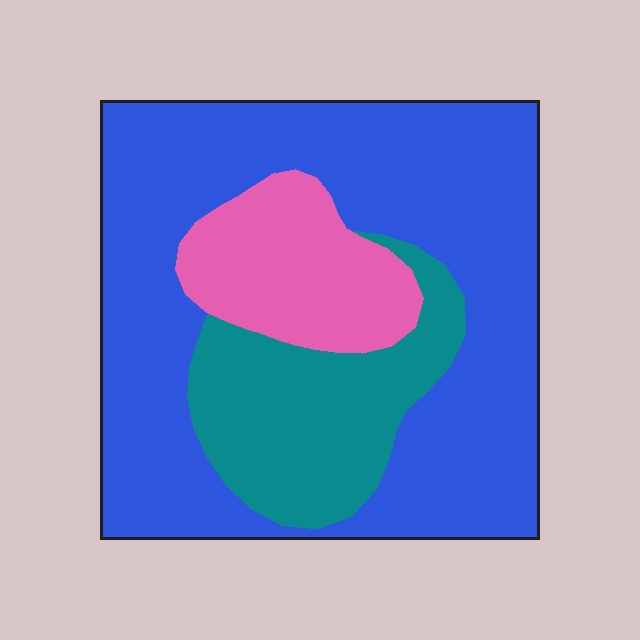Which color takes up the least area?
Pink, at roughly 15%.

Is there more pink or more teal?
Teal.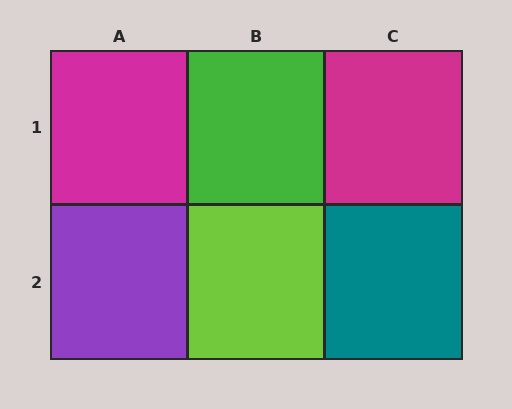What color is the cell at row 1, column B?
Green.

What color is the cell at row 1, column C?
Magenta.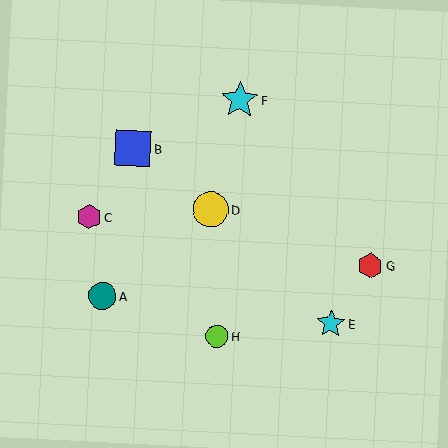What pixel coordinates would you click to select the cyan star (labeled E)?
Click at (331, 324) to select the cyan star E.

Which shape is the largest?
The cyan star (labeled F) is the largest.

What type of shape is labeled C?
Shape C is a magenta hexagon.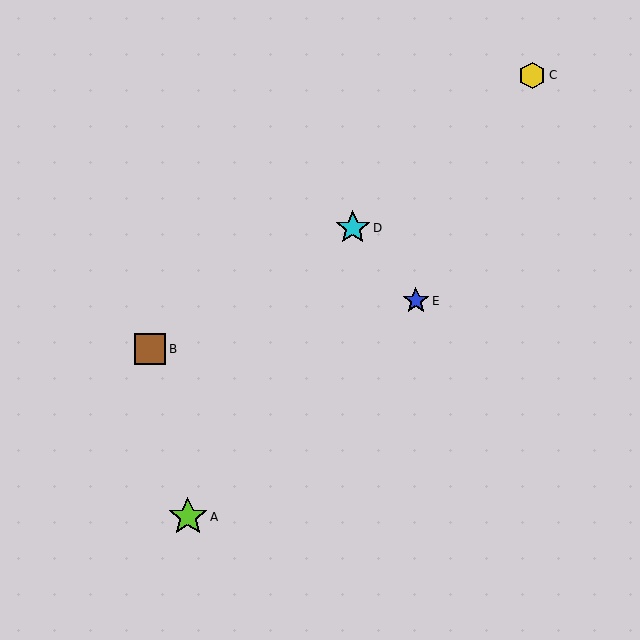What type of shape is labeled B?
Shape B is a brown square.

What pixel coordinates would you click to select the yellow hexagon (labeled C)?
Click at (532, 75) to select the yellow hexagon C.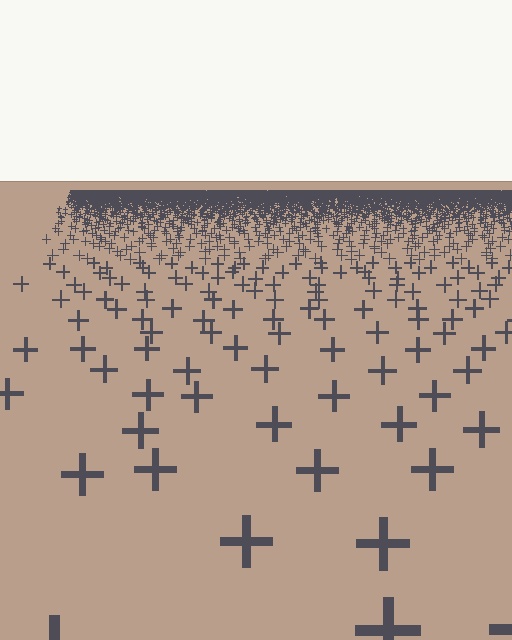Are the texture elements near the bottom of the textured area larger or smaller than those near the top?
Larger. Near the bottom, elements are closer to the viewer and appear at a bigger on-screen size.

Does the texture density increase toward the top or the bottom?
Density increases toward the top.